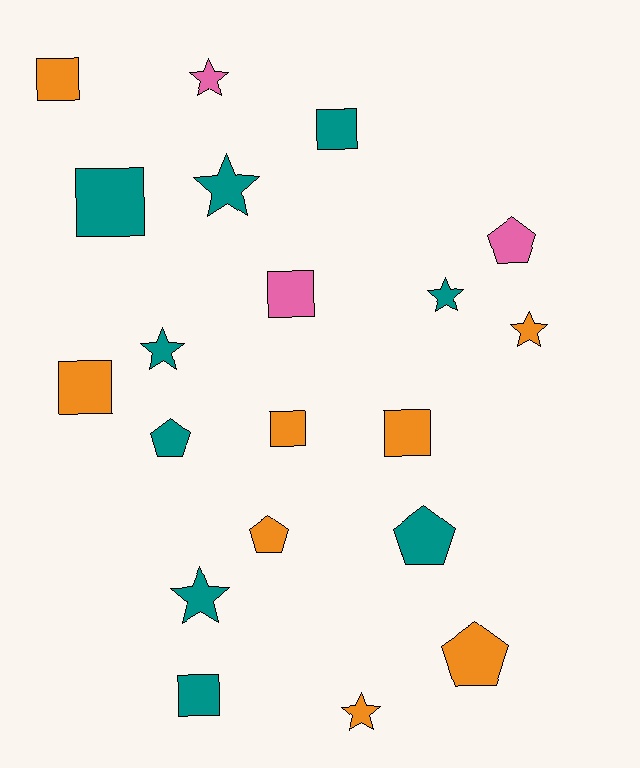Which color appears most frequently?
Teal, with 9 objects.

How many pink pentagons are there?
There is 1 pink pentagon.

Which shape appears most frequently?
Square, with 8 objects.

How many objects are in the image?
There are 20 objects.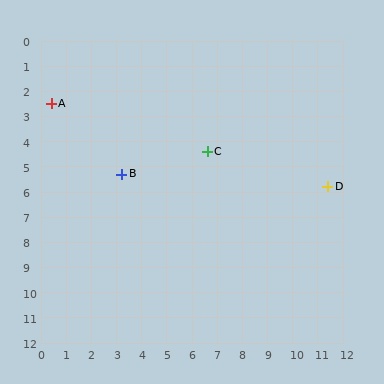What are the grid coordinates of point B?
Point B is at approximately (3.2, 5.3).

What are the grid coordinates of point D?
Point D is at approximately (11.4, 5.8).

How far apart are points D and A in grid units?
Points D and A are about 11.5 grid units apart.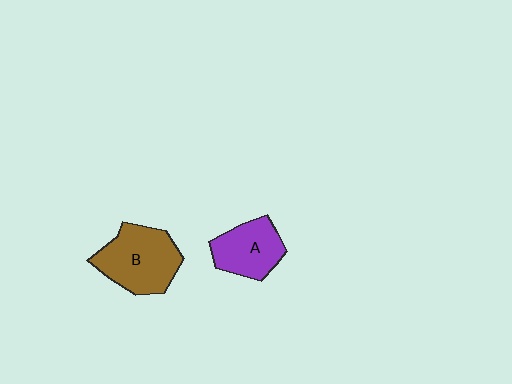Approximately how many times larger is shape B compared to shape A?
Approximately 1.4 times.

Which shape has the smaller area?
Shape A (purple).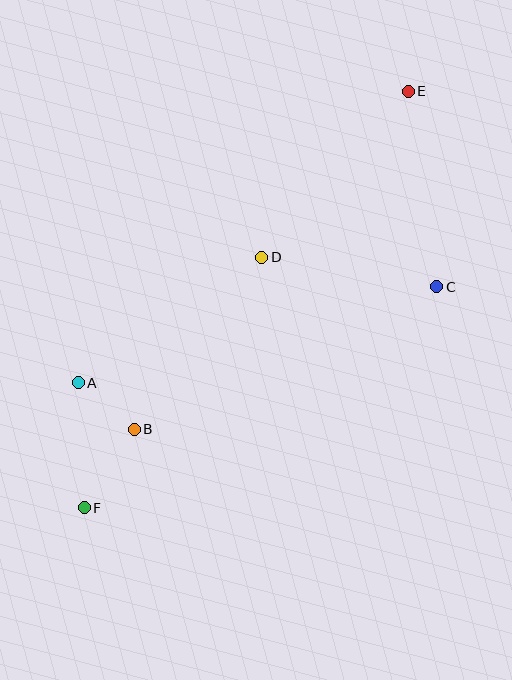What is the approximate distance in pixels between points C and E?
The distance between C and E is approximately 198 pixels.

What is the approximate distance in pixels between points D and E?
The distance between D and E is approximately 222 pixels.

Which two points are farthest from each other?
Points E and F are farthest from each other.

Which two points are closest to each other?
Points A and B are closest to each other.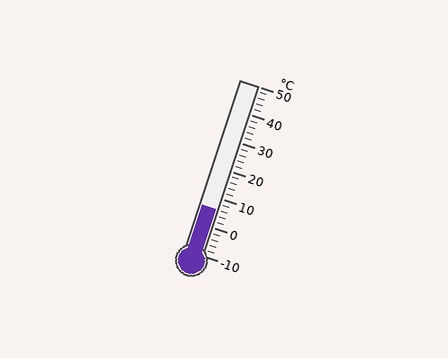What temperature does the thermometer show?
The thermometer shows approximately 6°C.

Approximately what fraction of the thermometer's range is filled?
The thermometer is filled to approximately 25% of its range.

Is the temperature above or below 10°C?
The temperature is below 10°C.